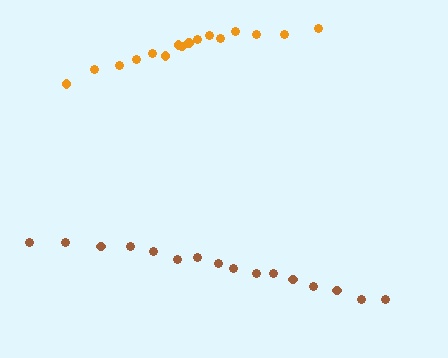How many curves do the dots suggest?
There are 2 distinct paths.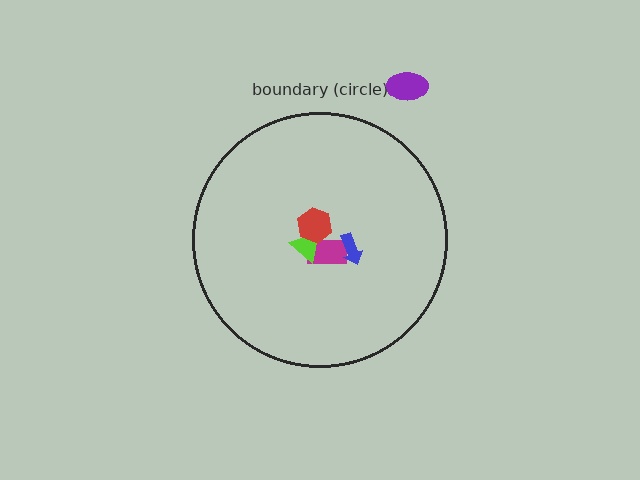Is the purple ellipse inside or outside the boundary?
Outside.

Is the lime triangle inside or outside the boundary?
Inside.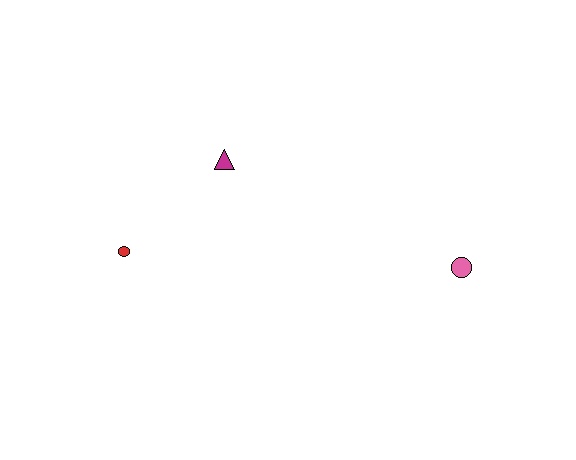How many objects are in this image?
There are 3 objects.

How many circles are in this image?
There are 2 circles.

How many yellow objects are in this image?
There are no yellow objects.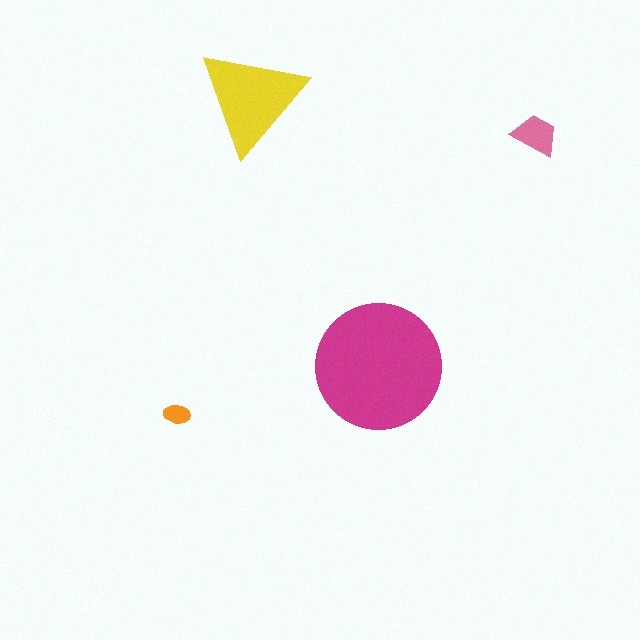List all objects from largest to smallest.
The magenta circle, the yellow triangle, the pink trapezoid, the orange ellipse.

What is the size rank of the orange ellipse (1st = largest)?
4th.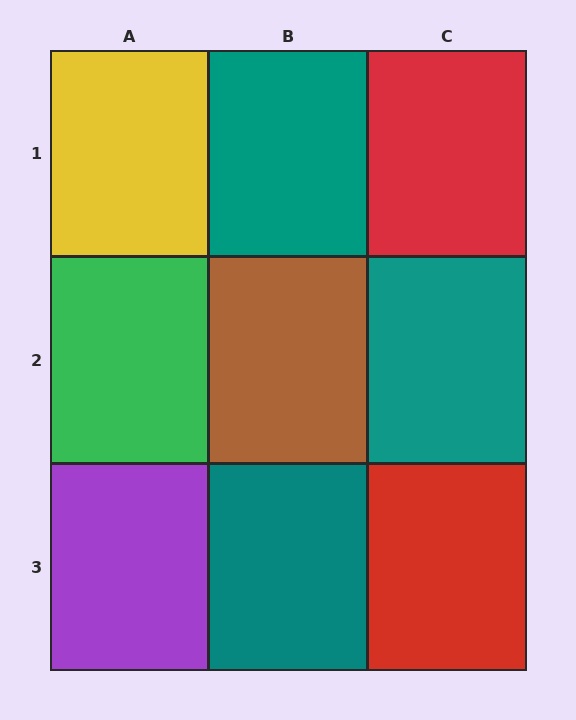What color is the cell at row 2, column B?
Brown.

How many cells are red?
2 cells are red.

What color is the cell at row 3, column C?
Red.